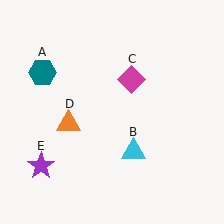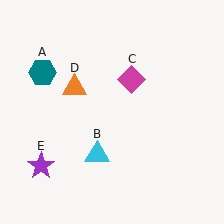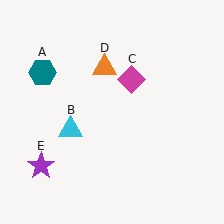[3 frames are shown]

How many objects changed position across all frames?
2 objects changed position: cyan triangle (object B), orange triangle (object D).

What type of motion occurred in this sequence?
The cyan triangle (object B), orange triangle (object D) rotated clockwise around the center of the scene.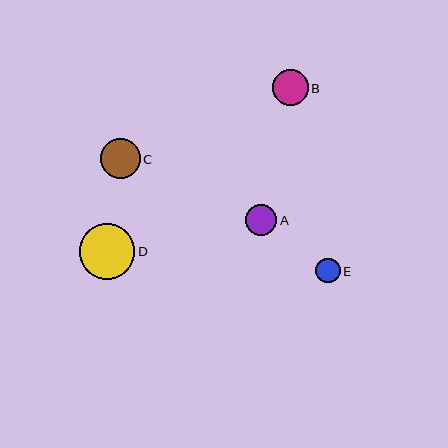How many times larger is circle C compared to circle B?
Circle C is approximately 1.1 times the size of circle B.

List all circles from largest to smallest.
From largest to smallest: D, C, B, A, E.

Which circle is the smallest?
Circle E is the smallest with a size of approximately 24 pixels.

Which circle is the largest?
Circle D is the largest with a size of approximately 56 pixels.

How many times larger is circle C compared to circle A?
Circle C is approximately 1.3 times the size of circle A.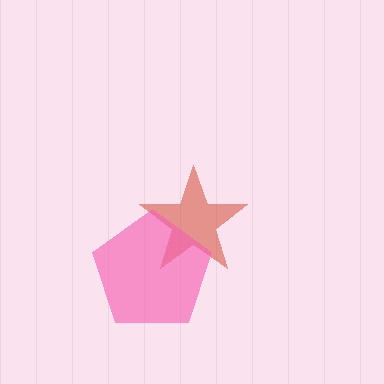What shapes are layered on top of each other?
The layered shapes are: a red star, a pink pentagon.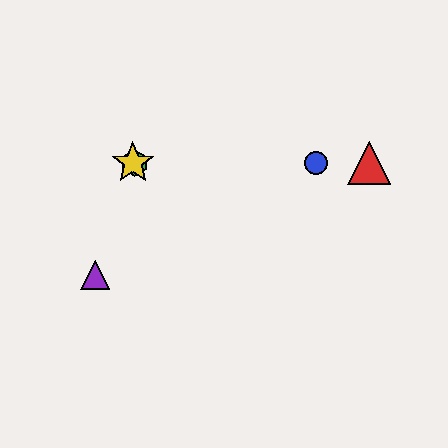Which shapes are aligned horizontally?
The red triangle, the blue circle, the green hexagon, the yellow star are aligned horizontally.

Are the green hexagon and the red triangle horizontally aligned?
Yes, both are at y≈163.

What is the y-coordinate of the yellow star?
The yellow star is at y≈163.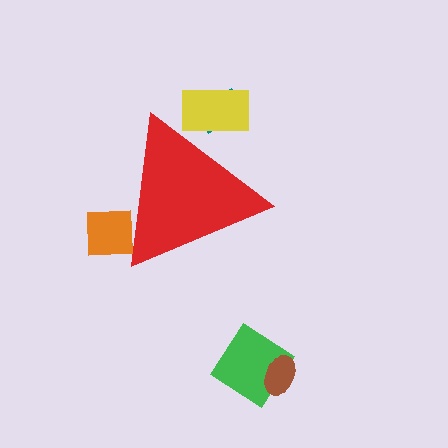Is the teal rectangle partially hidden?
Yes, the teal rectangle is partially hidden behind the red triangle.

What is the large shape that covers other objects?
A red triangle.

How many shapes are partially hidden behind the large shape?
3 shapes are partially hidden.